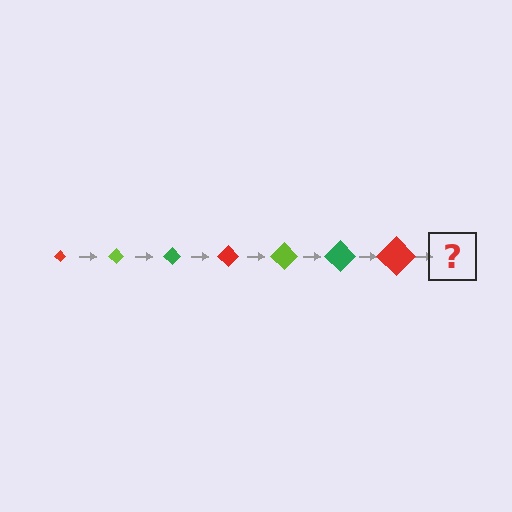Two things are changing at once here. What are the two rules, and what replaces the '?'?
The two rules are that the diamond grows larger each step and the color cycles through red, lime, and green. The '?' should be a lime diamond, larger than the previous one.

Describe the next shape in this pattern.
It should be a lime diamond, larger than the previous one.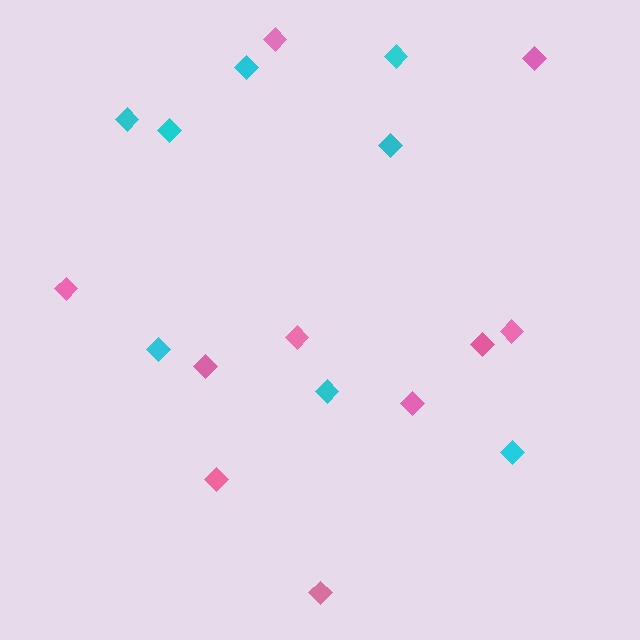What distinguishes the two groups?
There are 2 groups: one group of pink diamonds (10) and one group of cyan diamonds (8).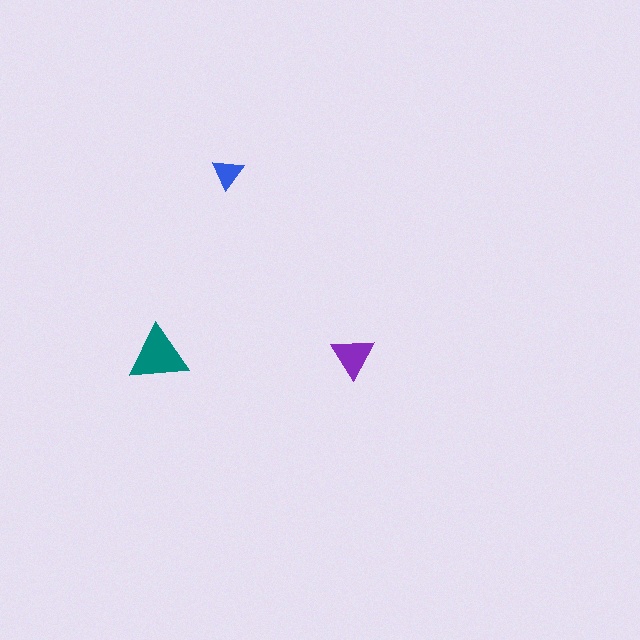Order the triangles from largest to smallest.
the teal one, the purple one, the blue one.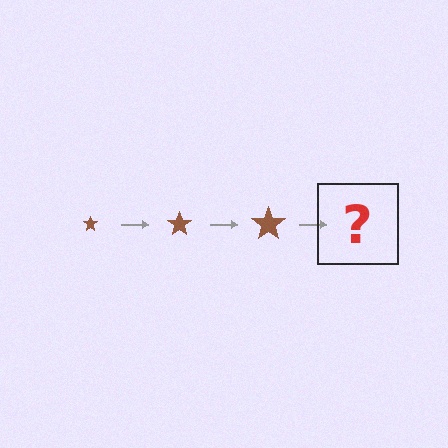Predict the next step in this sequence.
The next step is a brown star, larger than the previous one.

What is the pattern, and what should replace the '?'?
The pattern is that the star gets progressively larger each step. The '?' should be a brown star, larger than the previous one.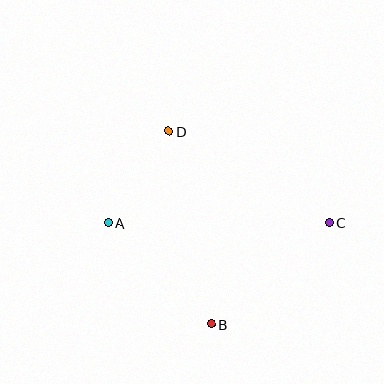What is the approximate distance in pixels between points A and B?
The distance between A and B is approximately 145 pixels.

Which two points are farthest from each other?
Points A and C are farthest from each other.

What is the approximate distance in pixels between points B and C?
The distance between B and C is approximately 156 pixels.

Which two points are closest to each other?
Points A and D are closest to each other.